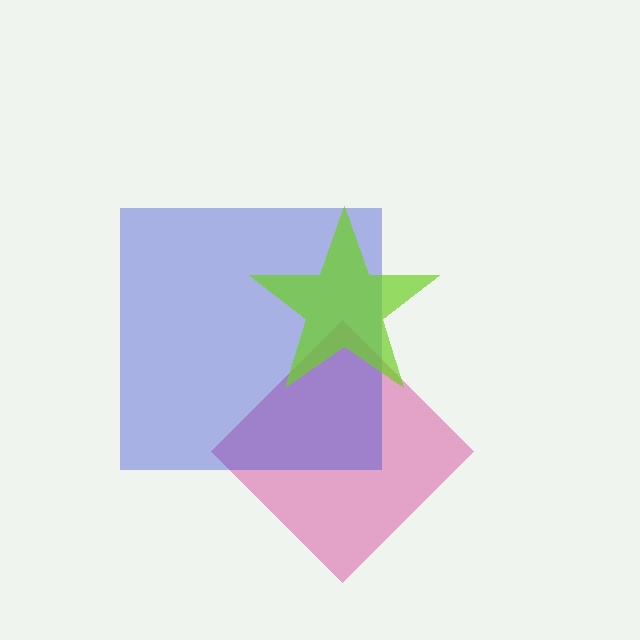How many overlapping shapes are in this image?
There are 3 overlapping shapes in the image.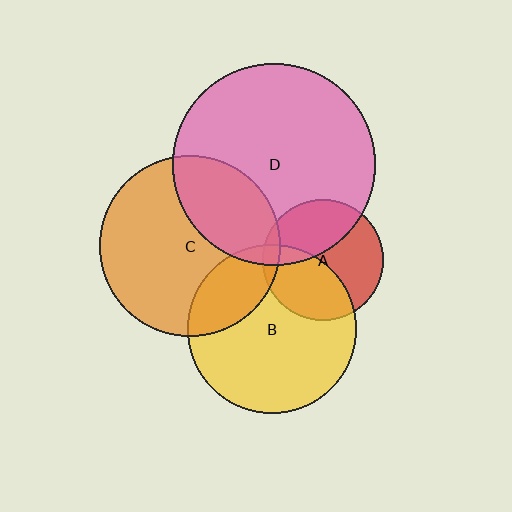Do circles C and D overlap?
Yes.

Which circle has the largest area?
Circle D (pink).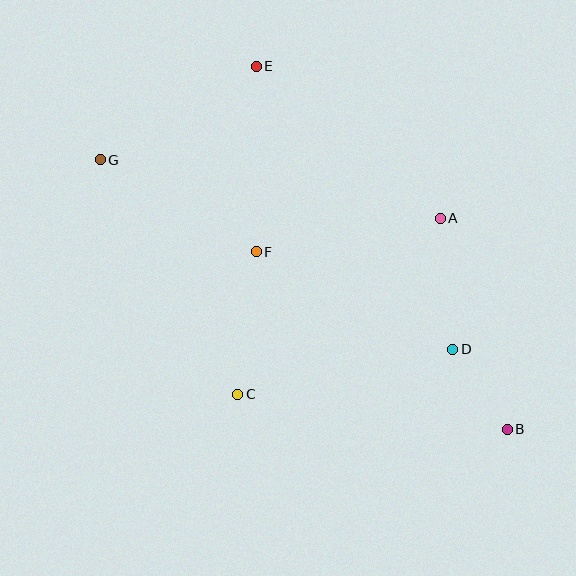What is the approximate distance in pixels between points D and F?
The distance between D and F is approximately 219 pixels.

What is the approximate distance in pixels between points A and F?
The distance between A and F is approximately 187 pixels.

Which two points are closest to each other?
Points B and D are closest to each other.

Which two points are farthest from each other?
Points B and G are farthest from each other.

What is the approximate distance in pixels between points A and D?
The distance between A and D is approximately 132 pixels.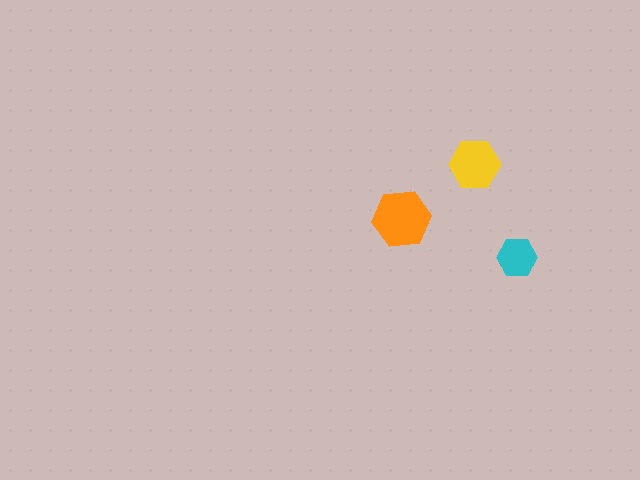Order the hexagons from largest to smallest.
the orange one, the yellow one, the cyan one.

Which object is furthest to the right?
The cyan hexagon is rightmost.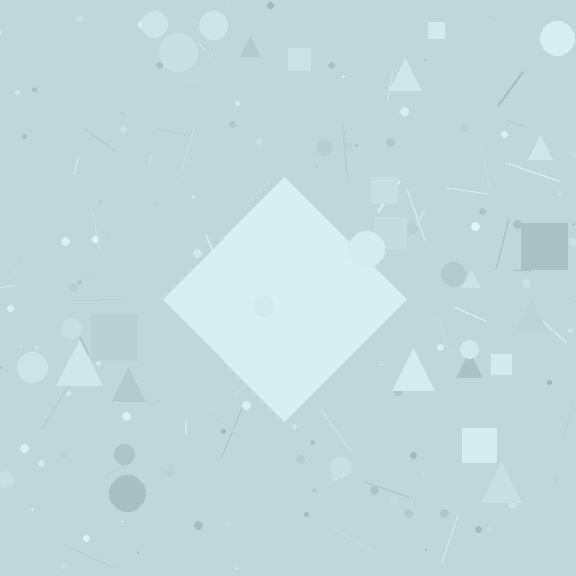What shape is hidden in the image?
A diamond is hidden in the image.